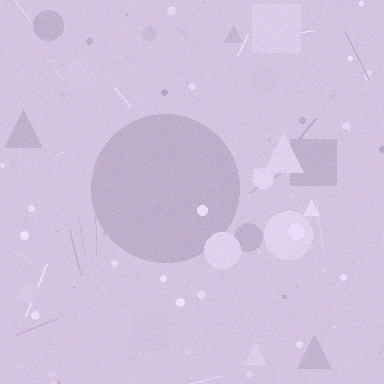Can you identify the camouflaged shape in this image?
The camouflaged shape is a circle.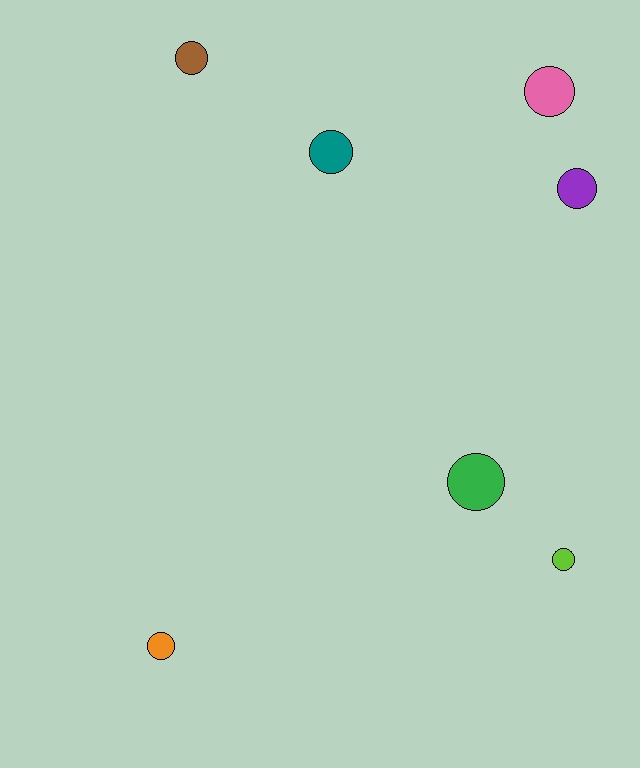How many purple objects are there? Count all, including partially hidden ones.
There is 1 purple object.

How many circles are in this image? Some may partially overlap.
There are 7 circles.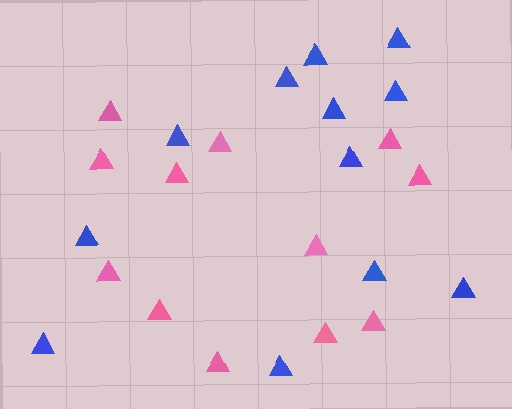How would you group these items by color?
There are 2 groups: one group of blue triangles (12) and one group of pink triangles (12).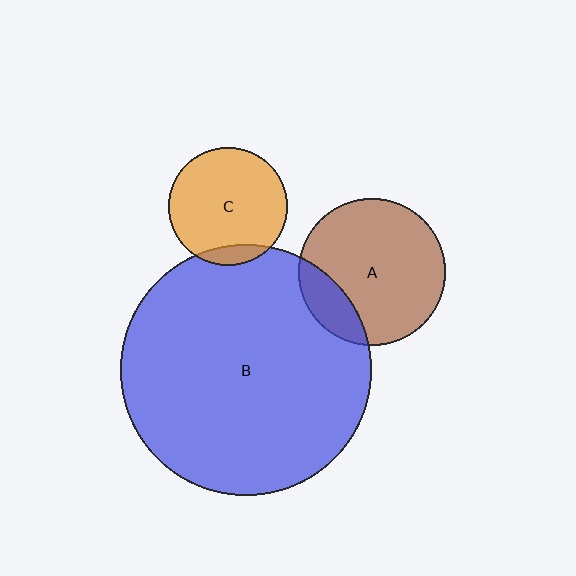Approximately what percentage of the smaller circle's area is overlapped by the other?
Approximately 10%.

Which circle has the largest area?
Circle B (blue).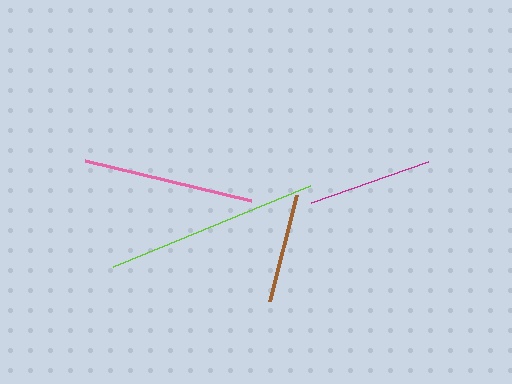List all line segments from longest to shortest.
From longest to shortest: lime, pink, magenta, brown.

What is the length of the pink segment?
The pink segment is approximately 171 pixels long.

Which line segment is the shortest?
The brown line is the shortest at approximately 109 pixels.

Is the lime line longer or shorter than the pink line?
The lime line is longer than the pink line.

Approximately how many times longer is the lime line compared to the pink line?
The lime line is approximately 1.2 times the length of the pink line.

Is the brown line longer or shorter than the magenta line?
The magenta line is longer than the brown line.